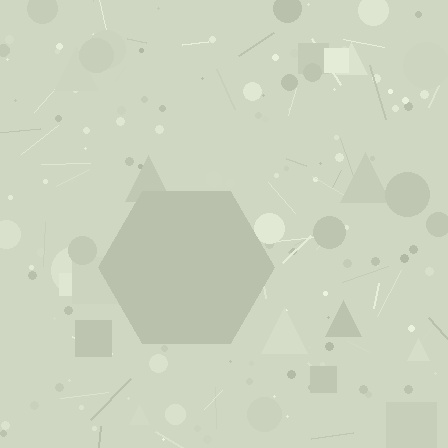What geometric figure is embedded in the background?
A hexagon is embedded in the background.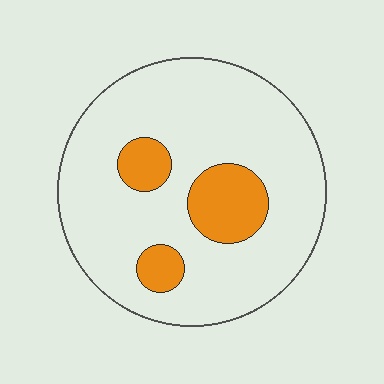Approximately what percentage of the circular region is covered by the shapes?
Approximately 15%.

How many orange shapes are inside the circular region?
3.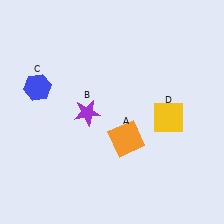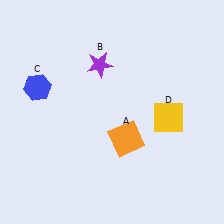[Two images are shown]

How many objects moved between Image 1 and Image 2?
1 object moved between the two images.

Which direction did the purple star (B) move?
The purple star (B) moved up.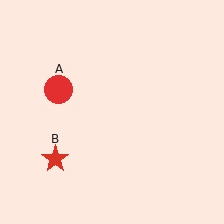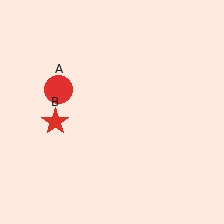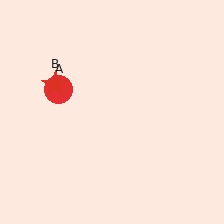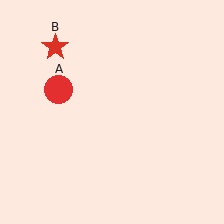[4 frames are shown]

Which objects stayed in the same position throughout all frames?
Red circle (object A) remained stationary.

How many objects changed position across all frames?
1 object changed position: red star (object B).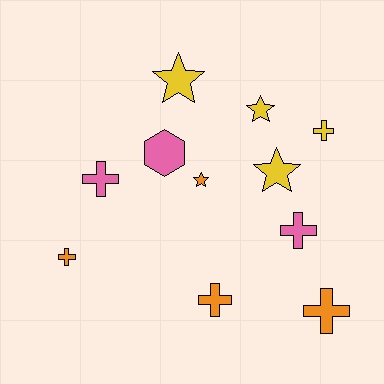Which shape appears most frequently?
Cross, with 6 objects.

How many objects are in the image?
There are 11 objects.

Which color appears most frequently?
Orange, with 4 objects.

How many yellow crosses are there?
There is 1 yellow cross.